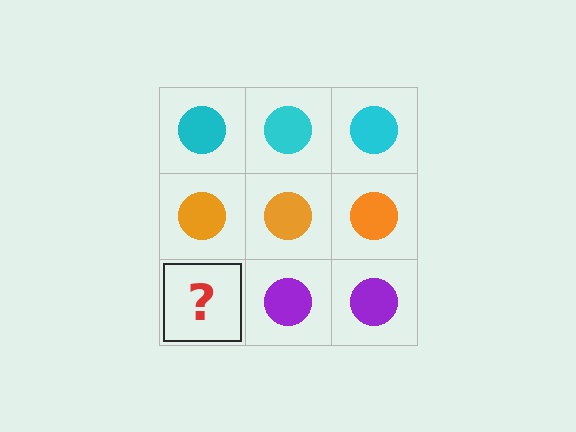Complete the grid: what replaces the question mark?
The question mark should be replaced with a purple circle.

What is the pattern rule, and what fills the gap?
The rule is that each row has a consistent color. The gap should be filled with a purple circle.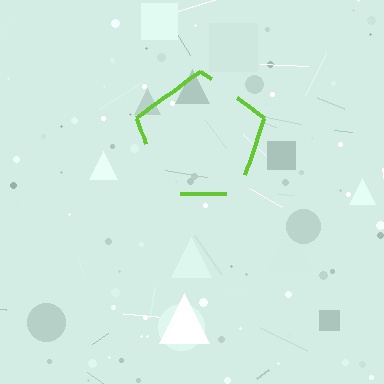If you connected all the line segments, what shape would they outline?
They would outline a pentagon.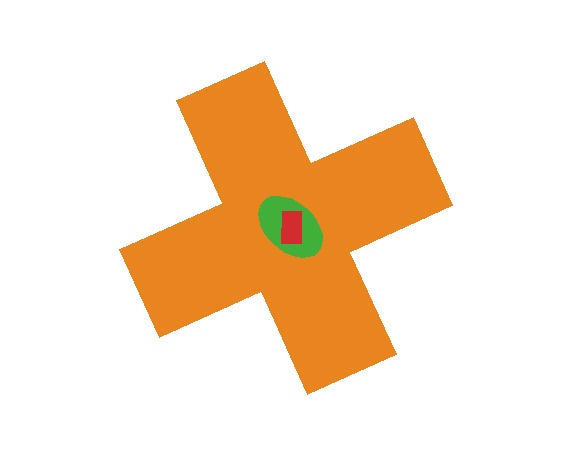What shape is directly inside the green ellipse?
The red rectangle.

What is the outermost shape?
The orange cross.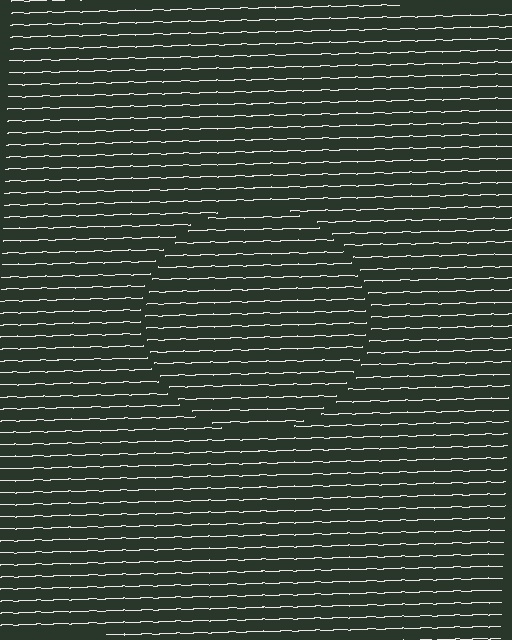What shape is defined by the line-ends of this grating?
An illusory circle. The interior of the shape contains the same grating, shifted by half a period — the contour is defined by the phase discontinuity where line-ends from the inner and outer gratings abut.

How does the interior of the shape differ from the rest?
The interior of the shape contains the same grating, shifted by half a period — the contour is defined by the phase discontinuity where line-ends from the inner and outer gratings abut.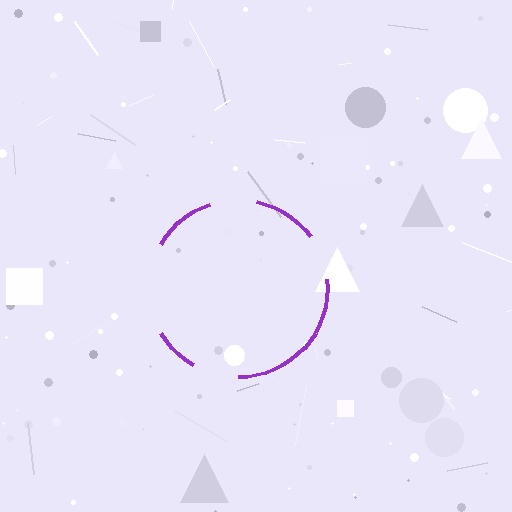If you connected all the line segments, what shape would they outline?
They would outline a circle.